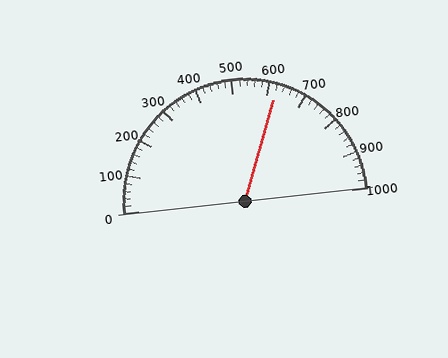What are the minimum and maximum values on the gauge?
The gauge ranges from 0 to 1000.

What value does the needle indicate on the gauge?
The needle indicates approximately 620.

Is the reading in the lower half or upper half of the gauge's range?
The reading is in the upper half of the range (0 to 1000).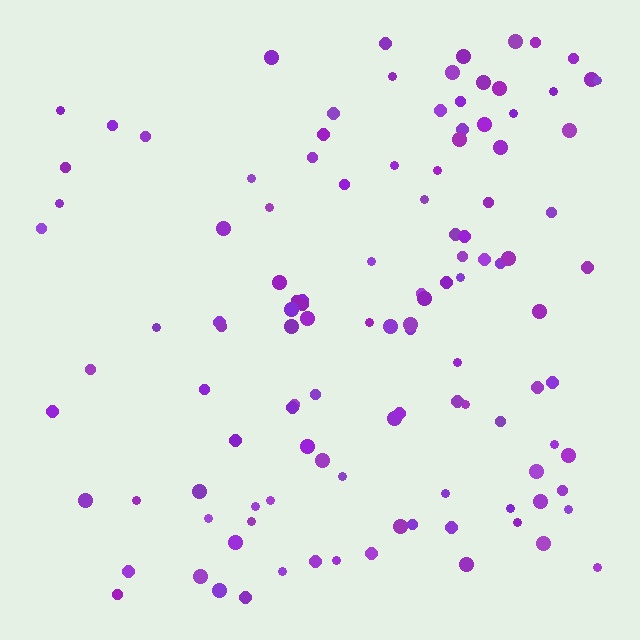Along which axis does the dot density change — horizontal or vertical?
Horizontal.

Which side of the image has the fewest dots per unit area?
The left.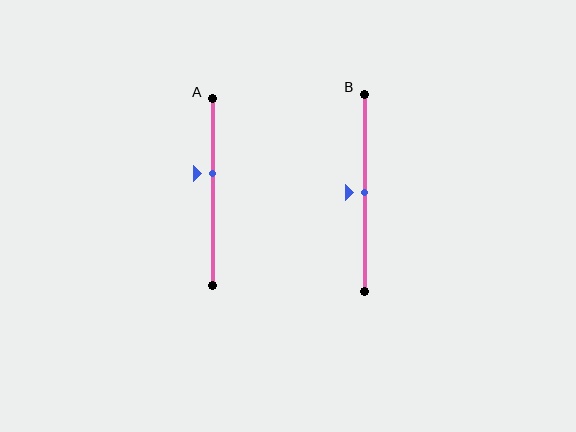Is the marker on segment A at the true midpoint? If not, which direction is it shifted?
No, the marker on segment A is shifted upward by about 10% of the segment length.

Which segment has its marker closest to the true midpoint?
Segment B has its marker closest to the true midpoint.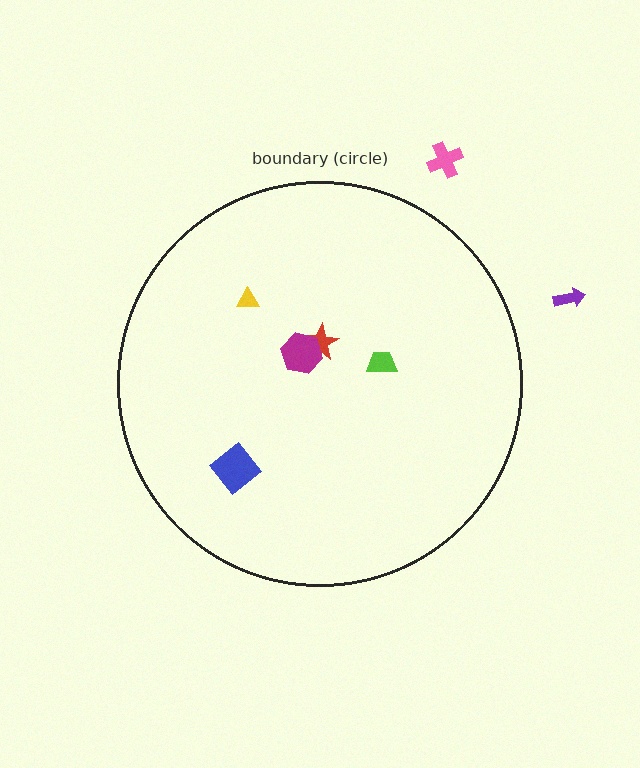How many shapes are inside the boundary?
5 inside, 2 outside.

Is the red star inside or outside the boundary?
Inside.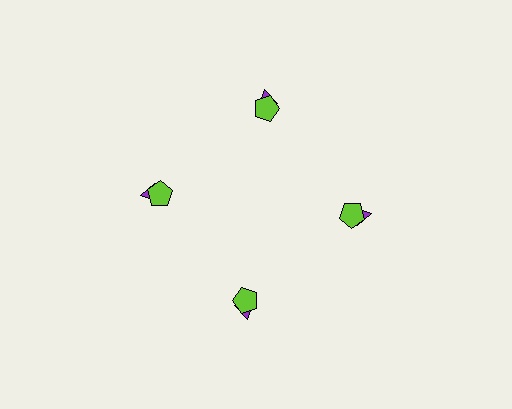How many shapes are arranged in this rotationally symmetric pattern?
There are 8 shapes, arranged in 4 groups of 2.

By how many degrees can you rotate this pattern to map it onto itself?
The pattern maps onto itself every 90 degrees of rotation.